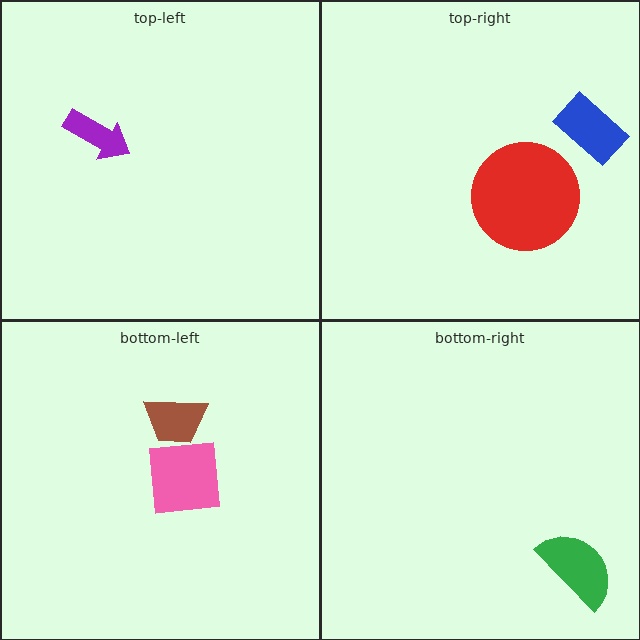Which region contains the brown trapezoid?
The bottom-left region.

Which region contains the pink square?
The bottom-left region.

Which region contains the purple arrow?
The top-left region.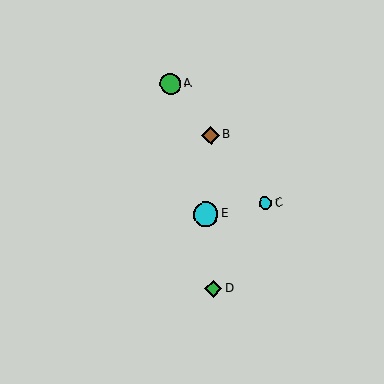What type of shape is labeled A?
Shape A is a green circle.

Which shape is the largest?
The cyan circle (labeled E) is the largest.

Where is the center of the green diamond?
The center of the green diamond is at (213, 289).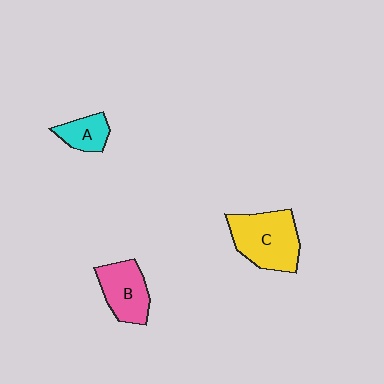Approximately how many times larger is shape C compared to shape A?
Approximately 2.3 times.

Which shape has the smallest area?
Shape A (cyan).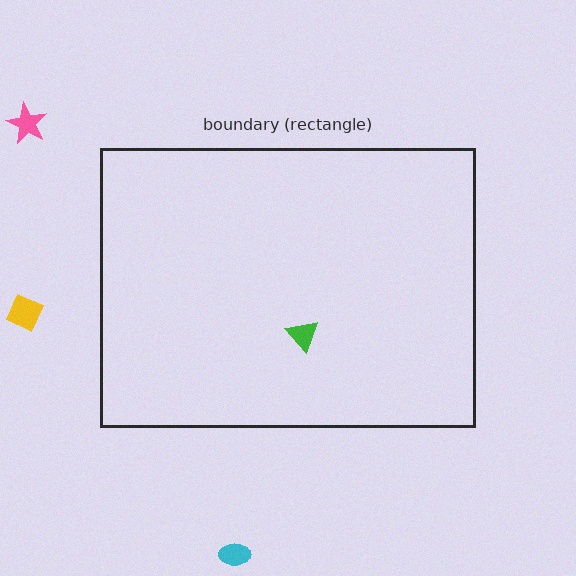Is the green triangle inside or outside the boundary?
Inside.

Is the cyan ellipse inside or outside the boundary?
Outside.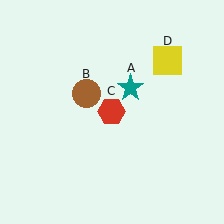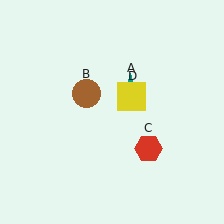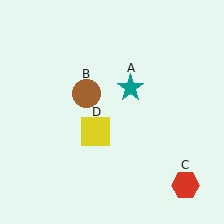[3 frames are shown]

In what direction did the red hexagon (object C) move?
The red hexagon (object C) moved down and to the right.